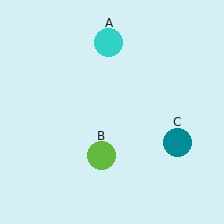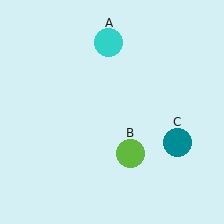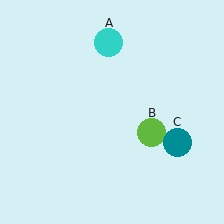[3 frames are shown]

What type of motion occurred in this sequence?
The lime circle (object B) rotated counterclockwise around the center of the scene.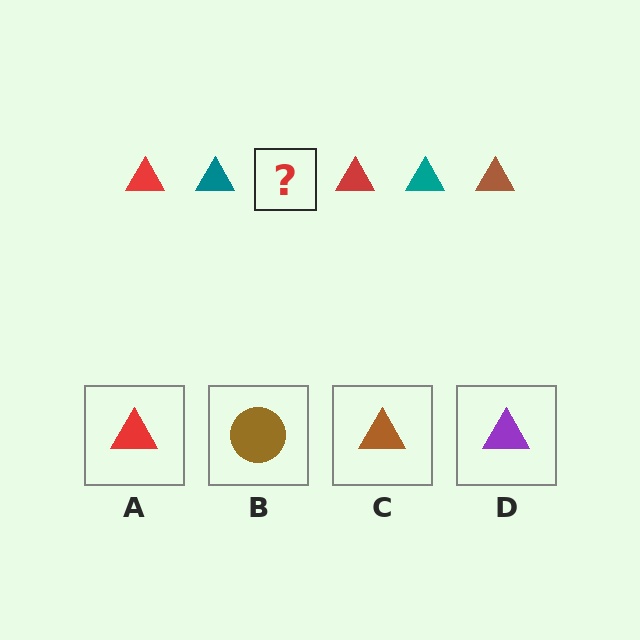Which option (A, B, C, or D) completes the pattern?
C.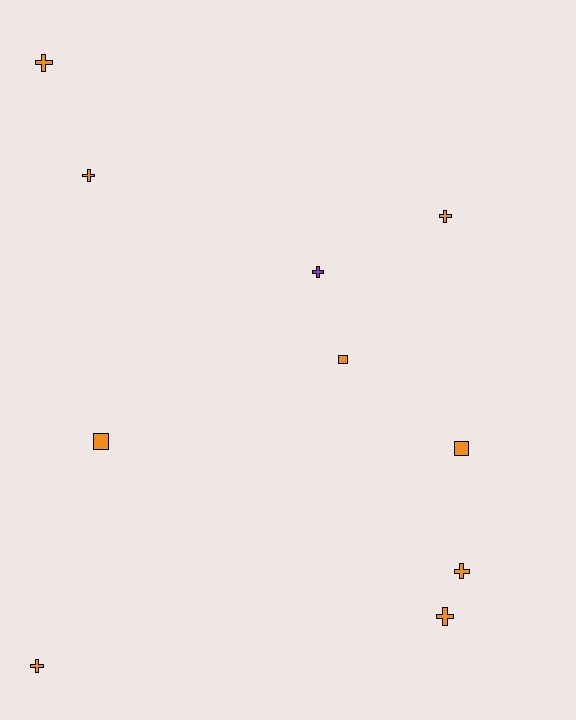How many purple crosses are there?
There is 1 purple cross.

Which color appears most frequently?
Orange, with 9 objects.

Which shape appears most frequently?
Cross, with 7 objects.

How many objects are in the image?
There are 10 objects.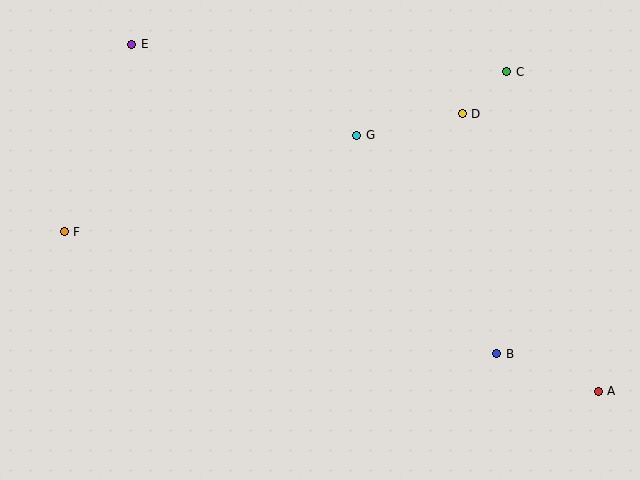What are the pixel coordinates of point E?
Point E is at (132, 44).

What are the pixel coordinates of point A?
Point A is at (598, 391).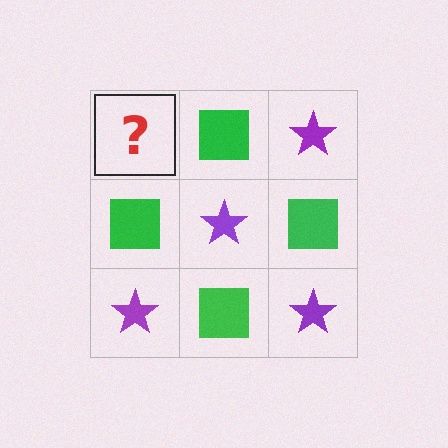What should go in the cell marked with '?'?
The missing cell should contain a purple star.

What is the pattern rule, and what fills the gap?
The rule is that it alternates purple star and green square in a checkerboard pattern. The gap should be filled with a purple star.